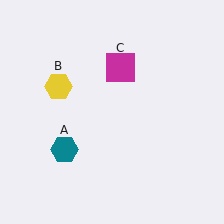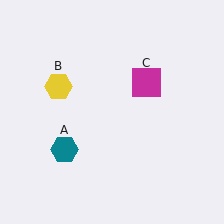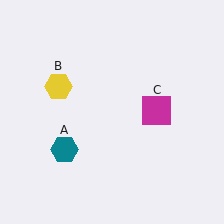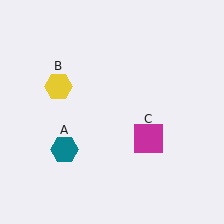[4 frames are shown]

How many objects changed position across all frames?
1 object changed position: magenta square (object C).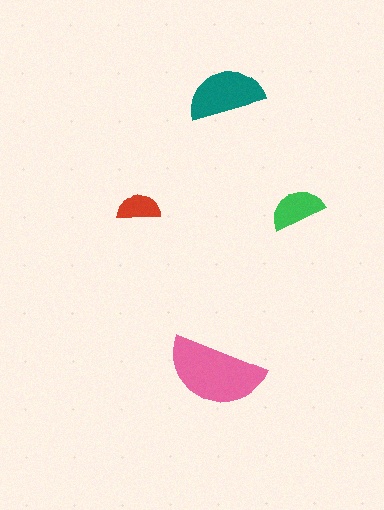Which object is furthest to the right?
The green semicircle is rightmost.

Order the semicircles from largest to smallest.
the pink one, the teal one, the green one, the red one.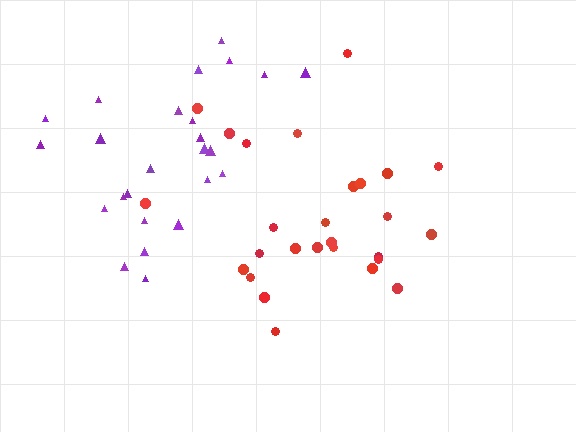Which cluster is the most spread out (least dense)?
Purple.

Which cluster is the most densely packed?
Red.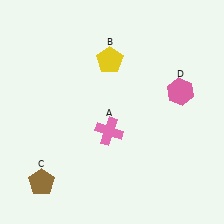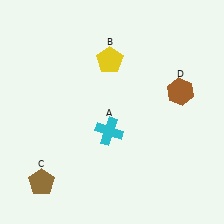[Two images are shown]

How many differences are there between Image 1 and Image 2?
There are 2 differences between the two images.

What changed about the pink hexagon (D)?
In Image 1, D is pink. In Image 2, it changed to brown.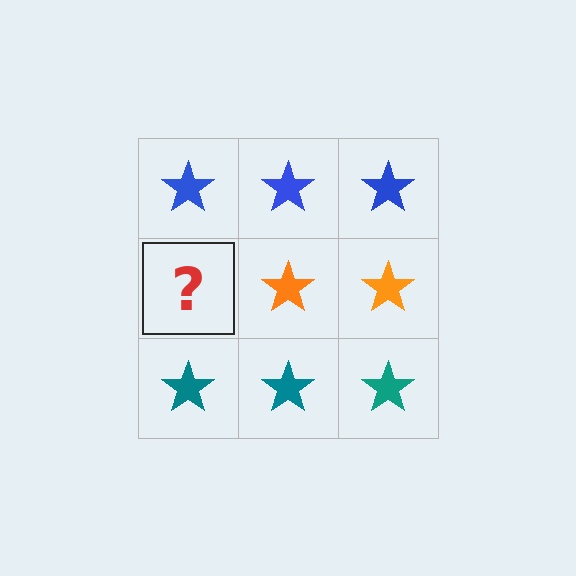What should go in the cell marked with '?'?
The missing cell should contain an orange star.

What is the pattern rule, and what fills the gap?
The rule is that each row has a consistent color. The gap should be filled with an orange star.